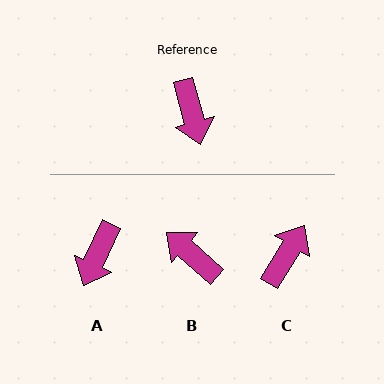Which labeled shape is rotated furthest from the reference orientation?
B, about 147 degrees away.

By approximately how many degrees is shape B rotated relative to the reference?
Approximately 147 degrees clockwise.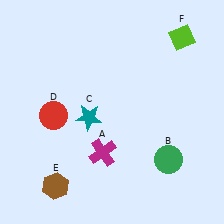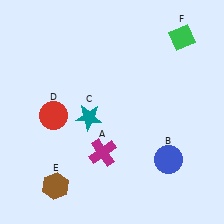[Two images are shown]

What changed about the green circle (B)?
In Image 1, B is green. In Image 2, it changed to blue.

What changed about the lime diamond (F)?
In Image 1, F is lime. In Image 2, it changed to green.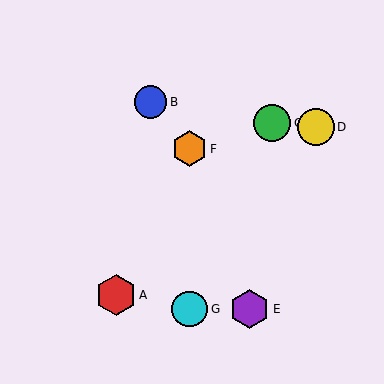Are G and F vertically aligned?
Yes, both are at x≈190.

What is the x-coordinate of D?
Object D is at x≈316.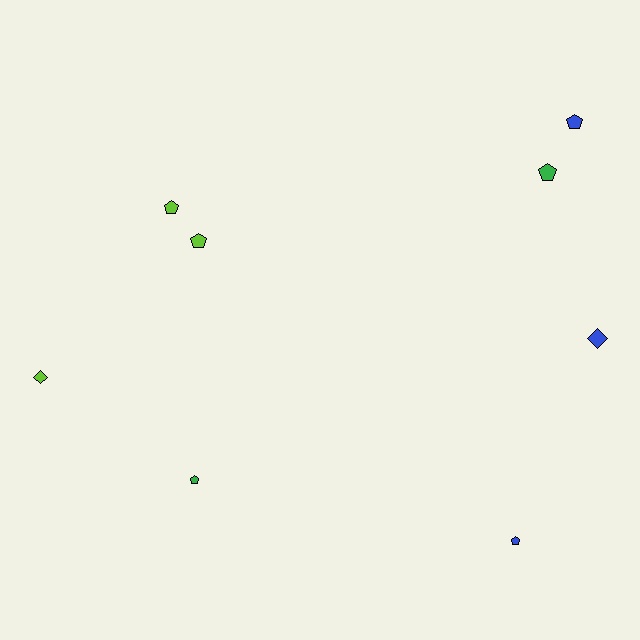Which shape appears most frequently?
Pentagon, with 6 objects.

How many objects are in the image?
There are 8 objects.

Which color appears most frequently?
Blue, with 3 objects.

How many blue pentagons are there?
There are 2 blue pentagons.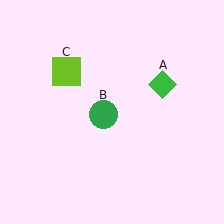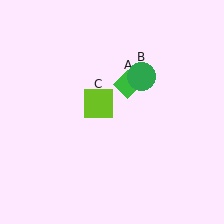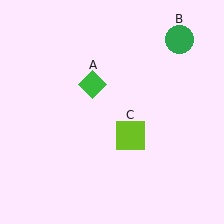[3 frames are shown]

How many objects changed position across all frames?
3 objects changed position: green diamond (object A), green circle (object B), lime square (object C).